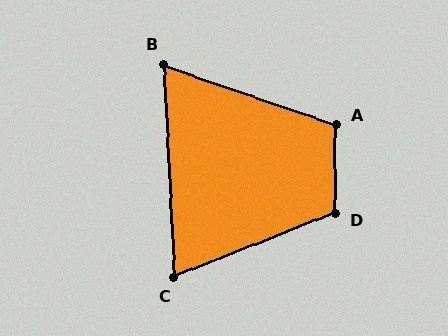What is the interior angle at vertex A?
Approximately 109 degrees (obtuse).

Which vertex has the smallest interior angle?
B, at approximately 68 degrees.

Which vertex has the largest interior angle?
D, at approximately 112 degrees.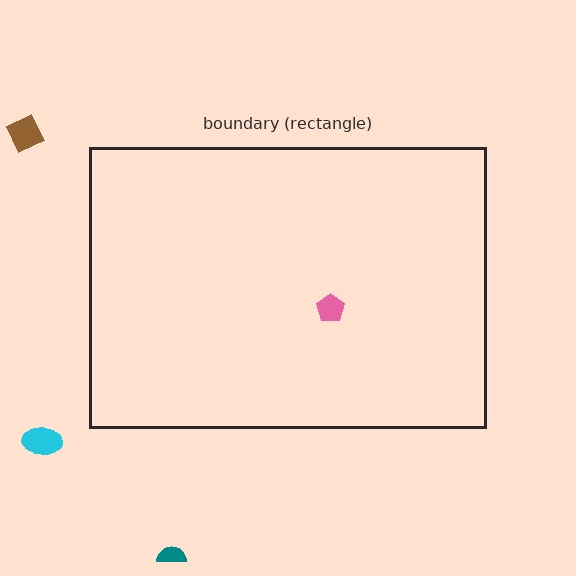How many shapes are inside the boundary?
1 inside, 3 outside.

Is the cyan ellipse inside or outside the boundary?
Outside.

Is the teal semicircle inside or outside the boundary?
Outside.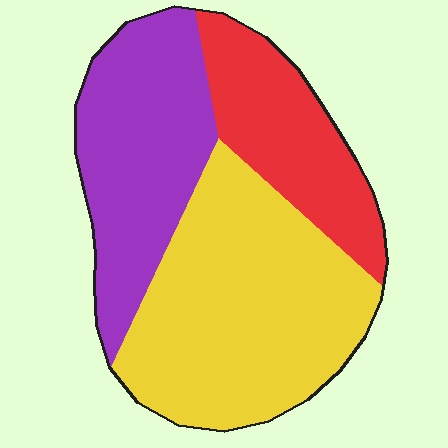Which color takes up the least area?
Red, at roughly 20%.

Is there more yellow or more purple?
Yellow.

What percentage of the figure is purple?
Purple covers around 30% of the figure.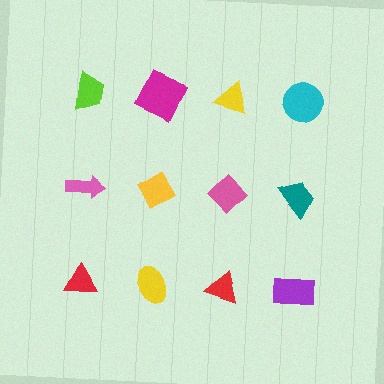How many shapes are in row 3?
4 shapes.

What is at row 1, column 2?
A magenta square.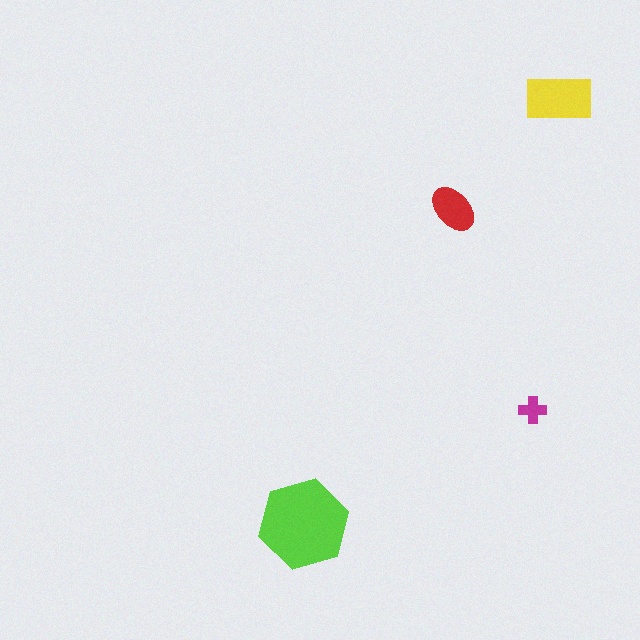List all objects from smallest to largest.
The magenta cross, the red ellipse, the yellow rectangle, the lime hexagon.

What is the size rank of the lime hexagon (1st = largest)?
1st.